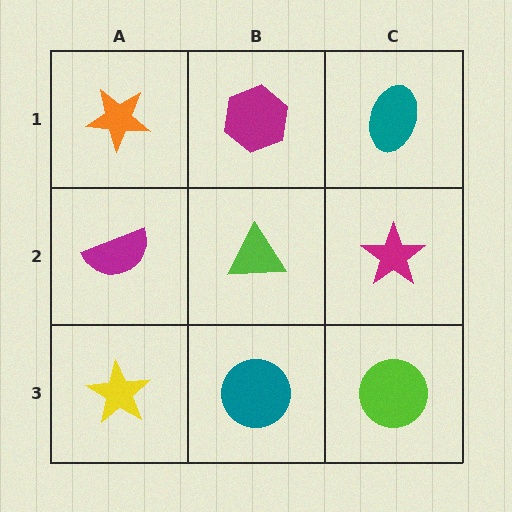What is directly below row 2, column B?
A teal circle.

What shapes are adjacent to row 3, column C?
A magenta star (row 2, column C), a teal circle (row 3, column B).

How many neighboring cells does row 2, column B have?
4.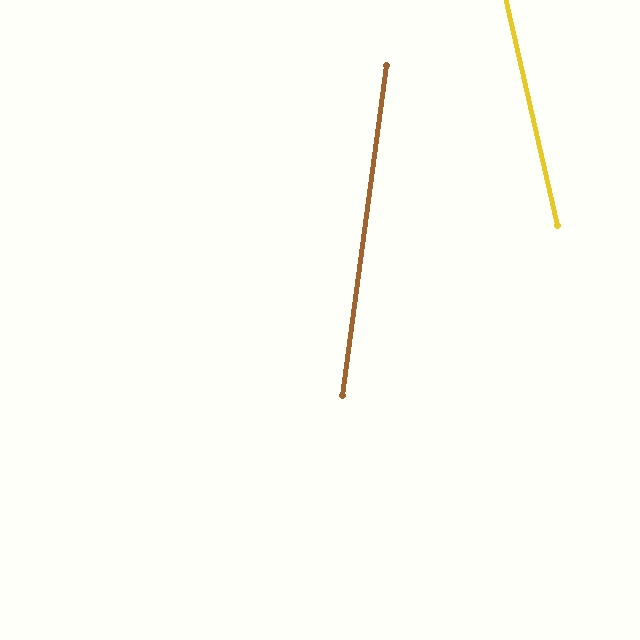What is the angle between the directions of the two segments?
Approximately 20 degrees.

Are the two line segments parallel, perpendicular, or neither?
Neither parallel nor perpendicular — they differ by about 20°.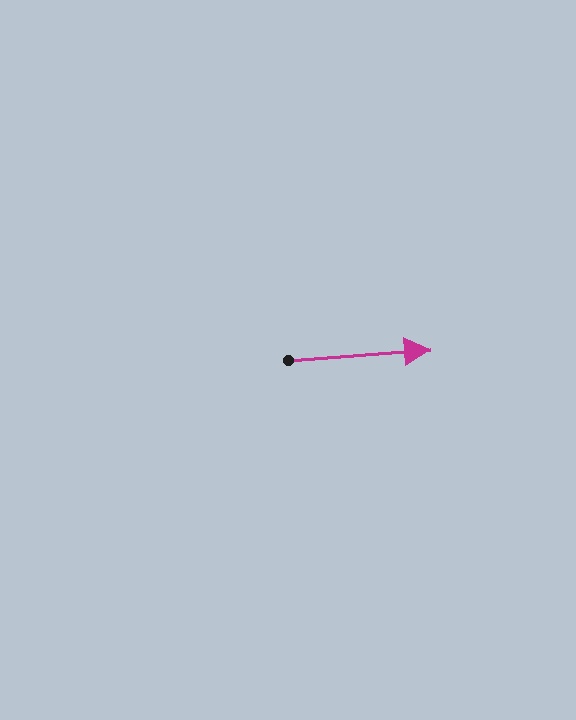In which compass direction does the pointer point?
East.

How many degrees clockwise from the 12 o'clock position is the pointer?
Approximately 86 degrees.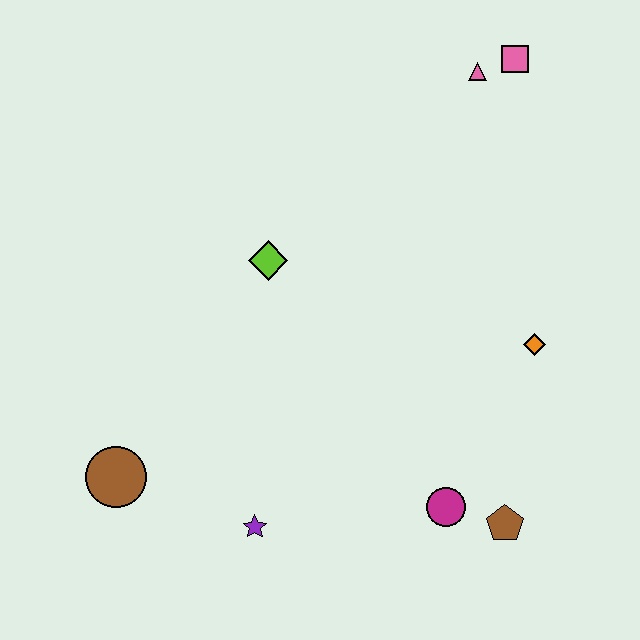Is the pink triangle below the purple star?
No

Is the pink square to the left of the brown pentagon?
No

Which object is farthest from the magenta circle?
The pink square is farthest from the magenta circle.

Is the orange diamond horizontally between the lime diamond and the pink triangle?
No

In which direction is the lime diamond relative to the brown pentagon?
The lime diamond is above the brown pentagon.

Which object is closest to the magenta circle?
The brown pentagon is closest to the magenta circle.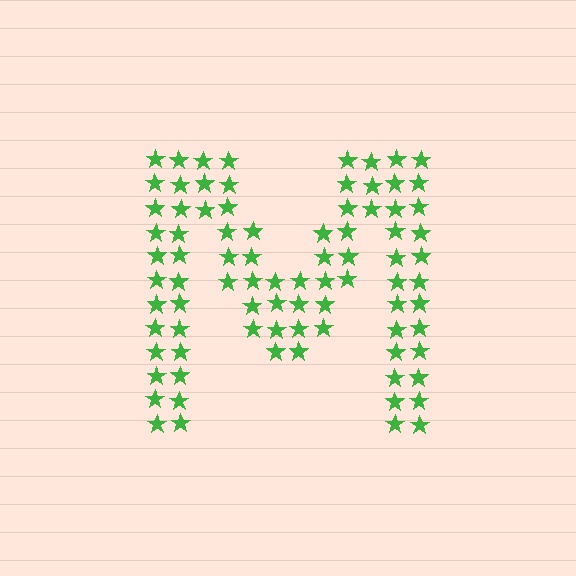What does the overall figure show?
The overall figure shows the letter M.